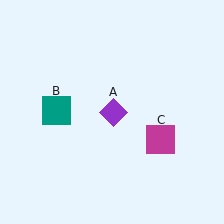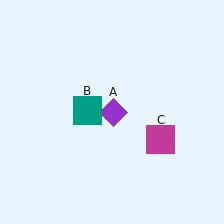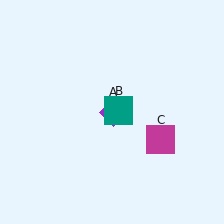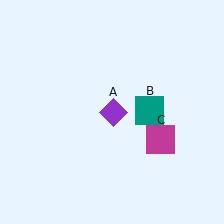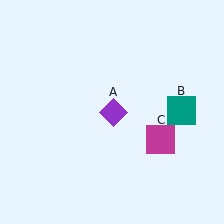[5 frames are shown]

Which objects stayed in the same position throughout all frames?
Purple diamond (object A) and magenta square (object C) remained stationary.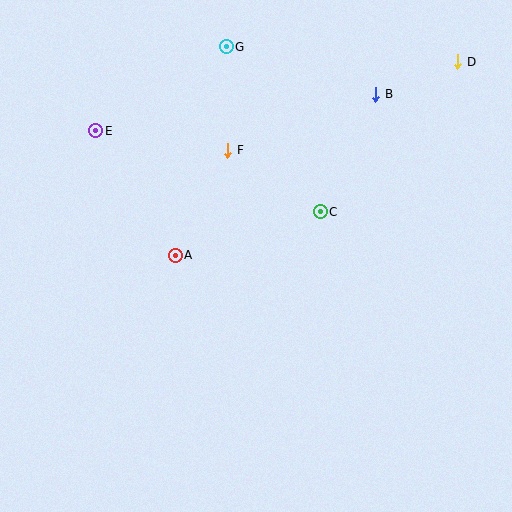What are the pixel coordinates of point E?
Point E is at (96, 131).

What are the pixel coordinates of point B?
Point B is at (376, 94).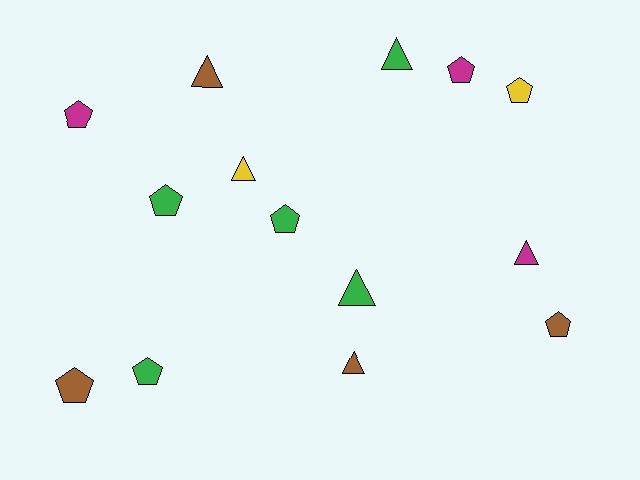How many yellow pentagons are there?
There is 1 yellow pentagon.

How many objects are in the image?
There are 14 objects.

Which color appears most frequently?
Green, with 5 objects.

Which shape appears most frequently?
Pentagon, with 8 objects.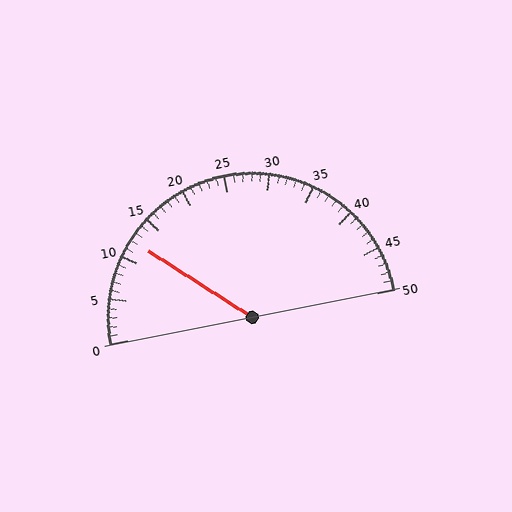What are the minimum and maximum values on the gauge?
The gauge ranges from 0 to 50.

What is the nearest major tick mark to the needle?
The nearest major tick mark is 10.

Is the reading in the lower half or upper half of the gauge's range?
The reading is in the lower half of the range (0 to 50).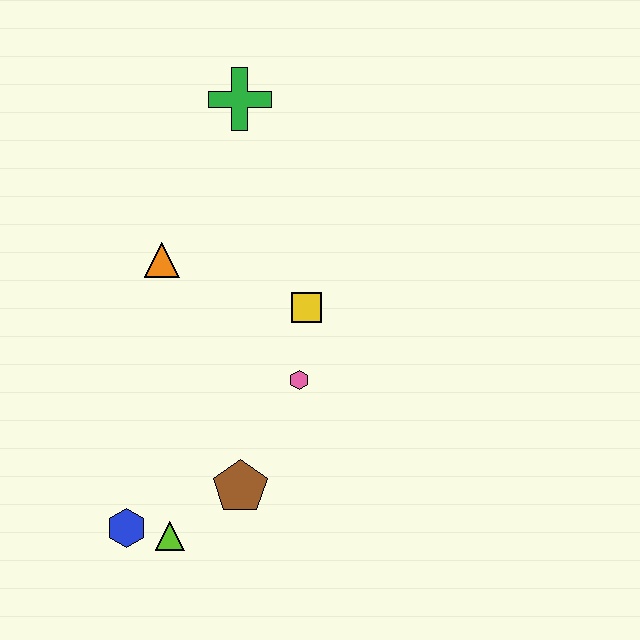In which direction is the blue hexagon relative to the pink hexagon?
The blue hexagon is to the left of the pink hexagon.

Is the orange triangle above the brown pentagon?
Yes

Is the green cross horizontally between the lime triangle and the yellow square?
Yes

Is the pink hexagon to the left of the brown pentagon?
No